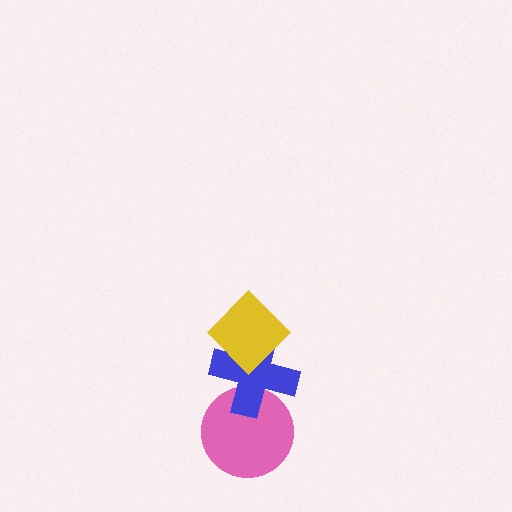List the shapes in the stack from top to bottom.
From top to bottom: the yellow diamond, the blue cross, the pink circle.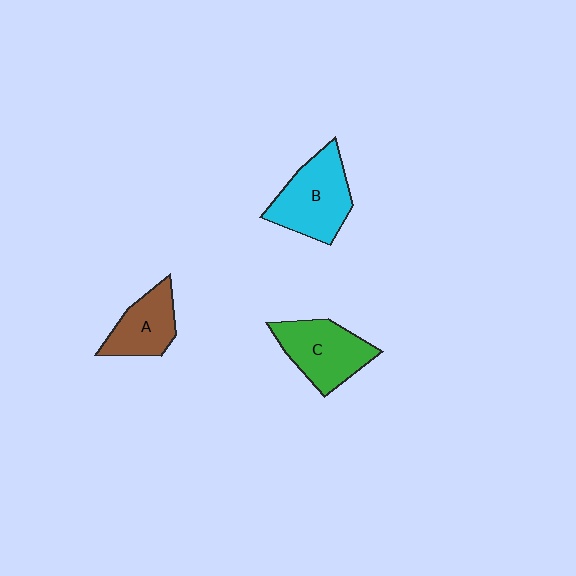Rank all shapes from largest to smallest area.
From largest to smallest: B (cyan), C (green), A (brown).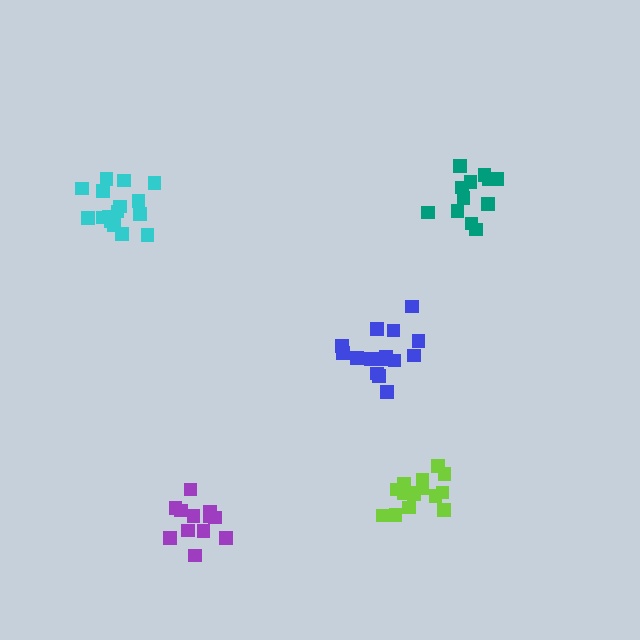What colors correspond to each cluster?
The clusters are colored: cyan, lime, blue, teal, purple.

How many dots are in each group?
Group 1: 16 dots, Group 2: 15 dots, Group 3: 16 dots, Group 4: 12 dots, Group 5: 12 dots (71 total).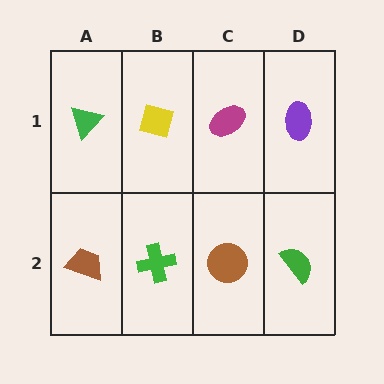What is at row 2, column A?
A brown trapezoid.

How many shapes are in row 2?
4 shapes.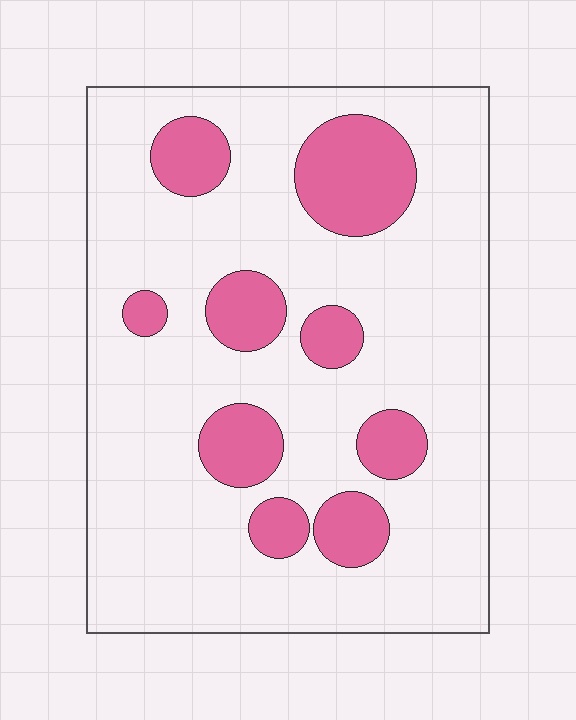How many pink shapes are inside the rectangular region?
9.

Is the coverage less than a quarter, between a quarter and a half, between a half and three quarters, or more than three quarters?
Less than a quarter.